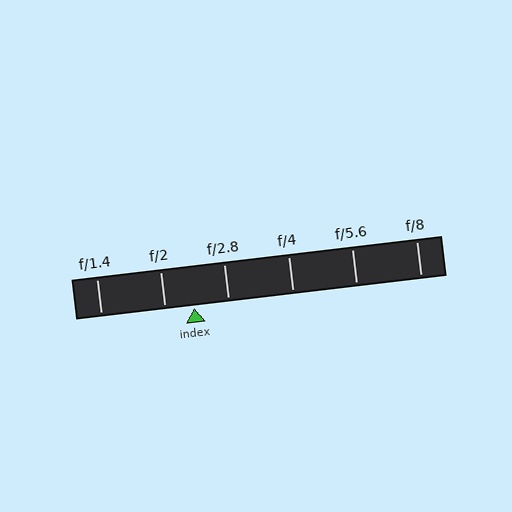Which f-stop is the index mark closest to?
The index mark is closest to f/2.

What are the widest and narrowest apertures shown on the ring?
The widest aperture shown is f/1.4 and the narrowest is f/8.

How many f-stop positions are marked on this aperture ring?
There are 6 f-stop positions marked.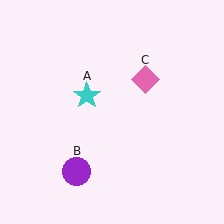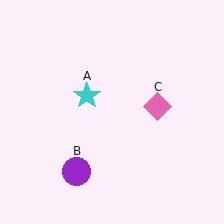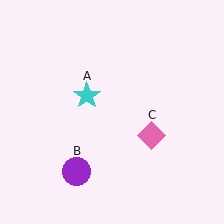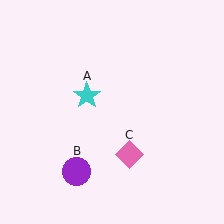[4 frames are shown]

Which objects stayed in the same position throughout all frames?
Cyan star (object A) and purple circle (object B) remained stationary.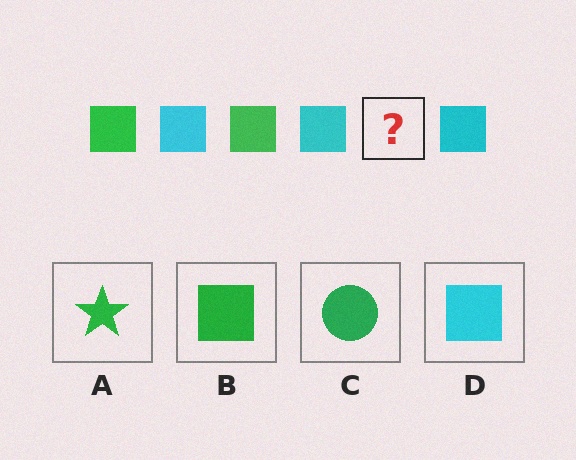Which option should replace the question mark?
Option B.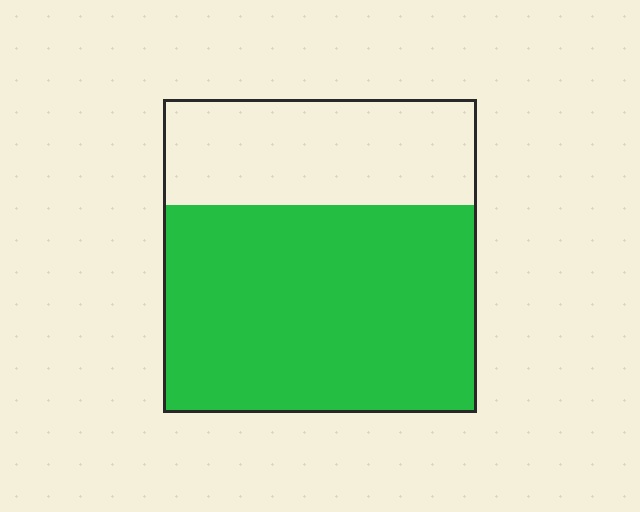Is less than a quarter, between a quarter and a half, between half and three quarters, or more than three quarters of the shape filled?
Between half and three quarters.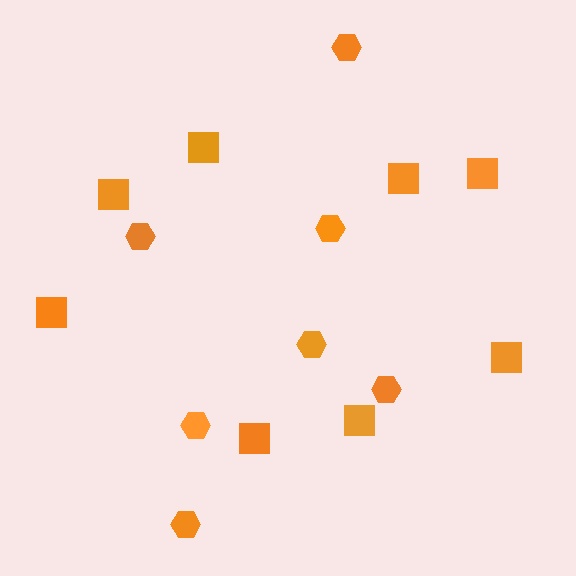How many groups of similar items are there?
There are 2 groups: one group of squares (8) and one group of hexagons (7).